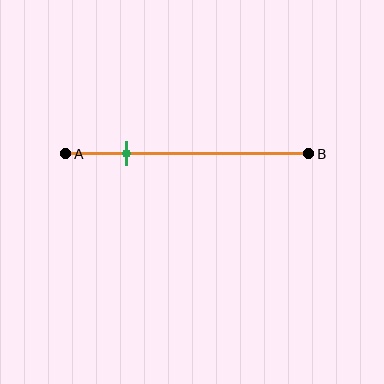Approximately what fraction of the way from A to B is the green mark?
The green mark is approximately 25% of the way from A to B.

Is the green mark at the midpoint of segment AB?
No, the mark is at about 25% from A, not at the 50% midpoint.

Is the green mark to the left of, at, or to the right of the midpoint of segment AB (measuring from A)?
The green mark is to the left of the midpoint of segment AB.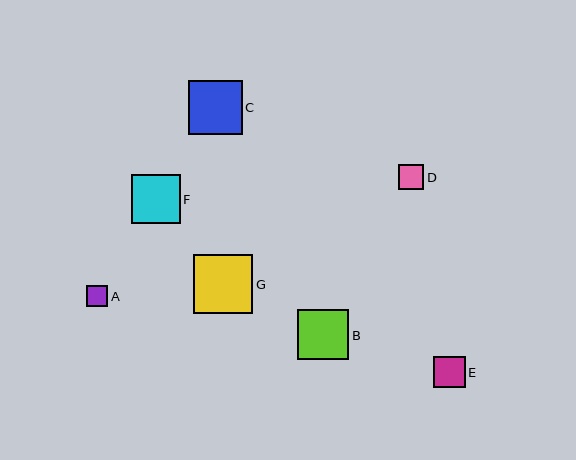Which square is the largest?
Square G is the largest with a size of approximately 60 pixels.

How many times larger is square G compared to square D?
Square G is approximately 2.4 times the size of square D.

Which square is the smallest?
Square A is the smallest with a size of approximately 21 pixels.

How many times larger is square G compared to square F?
Square G is approximately 1.2 times the size of square F.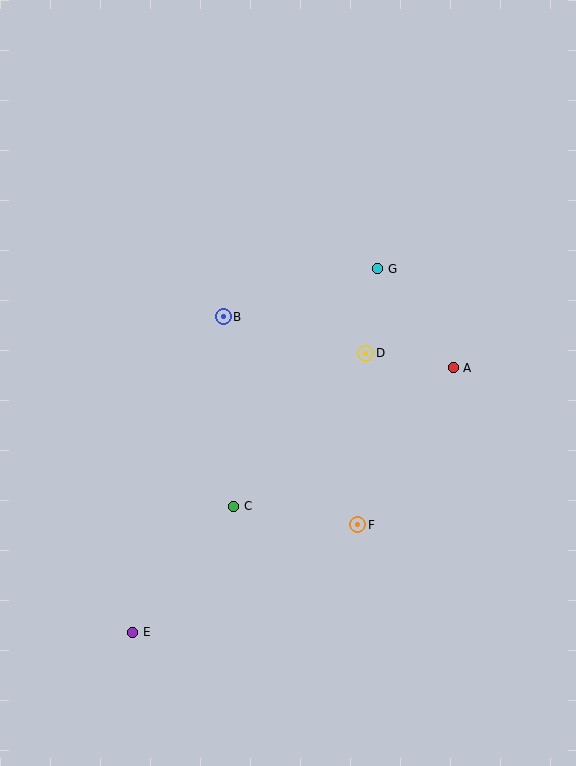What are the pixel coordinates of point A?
Point A is at (453, 368).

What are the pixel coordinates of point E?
Point E is at (133, 632).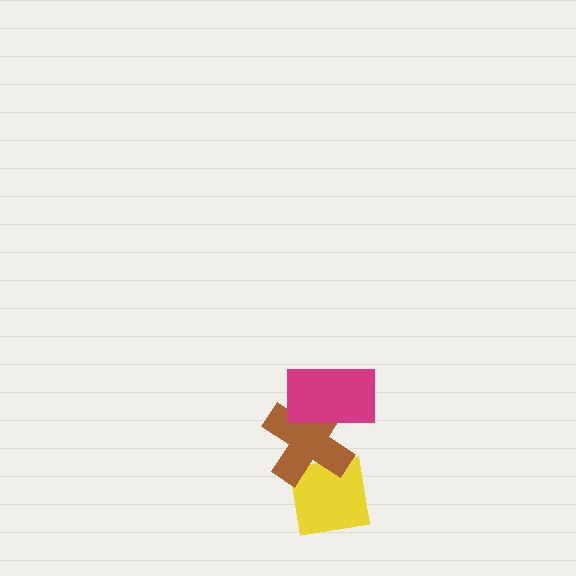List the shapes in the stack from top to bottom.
From top to bottom: the magenta rectangle, the brown cross, the yellow square.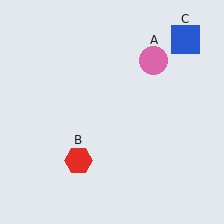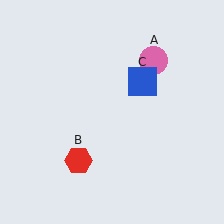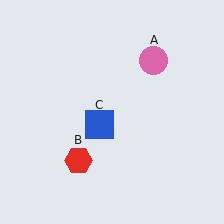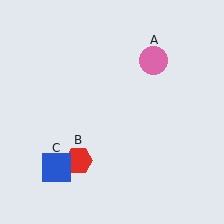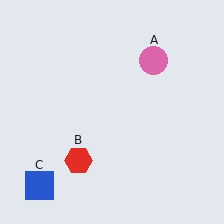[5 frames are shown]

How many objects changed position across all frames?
1 object changed position: blue square (object C).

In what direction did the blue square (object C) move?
The blue square (object C) moved down and to the left.